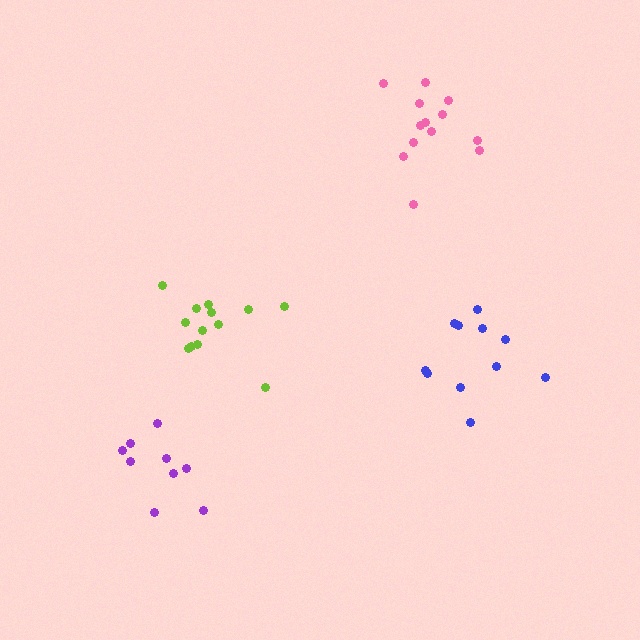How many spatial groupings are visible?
There are 4 spatial groupings.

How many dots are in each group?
Group 1: 13 dots, Group 2: 13 dots, Group 3: 9 dots, Group 4: 11 dots (46 total).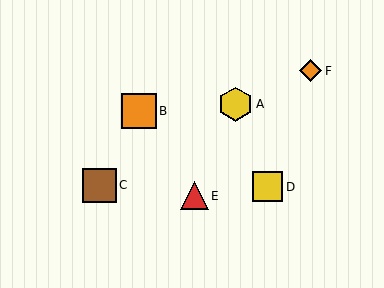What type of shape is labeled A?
Shape A is a yellow hexagon.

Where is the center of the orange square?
The center of the orange square is at (139, 111).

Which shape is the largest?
The orange square (labeled B) is the largest.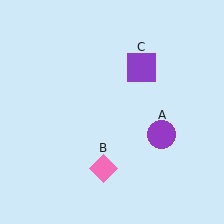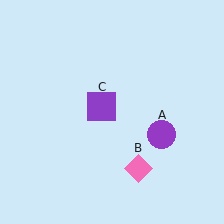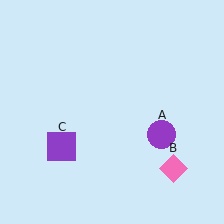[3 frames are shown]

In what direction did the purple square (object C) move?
The purple square (object C) moved down and to the left.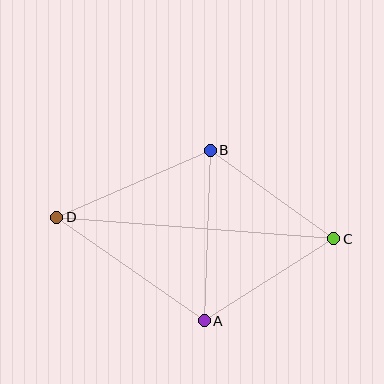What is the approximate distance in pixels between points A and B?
The distance between A and B is approximately 170 pixels.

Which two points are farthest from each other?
Points C and D are farthest from each other.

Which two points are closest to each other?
Points B and C are closest to each other.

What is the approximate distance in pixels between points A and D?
The distance between A and D is approximately 180 pixels.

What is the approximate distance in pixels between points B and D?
The distance between B and D is approximately 168 pixels.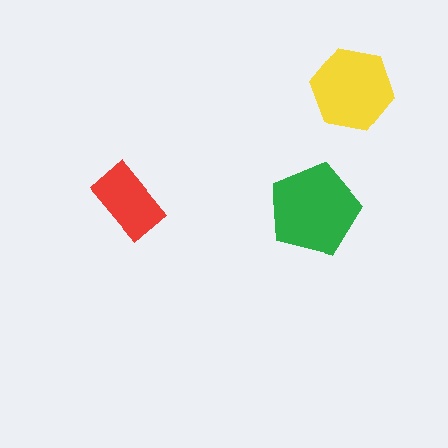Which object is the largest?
The green pentagon.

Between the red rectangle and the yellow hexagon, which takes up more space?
The yellow hexagon.